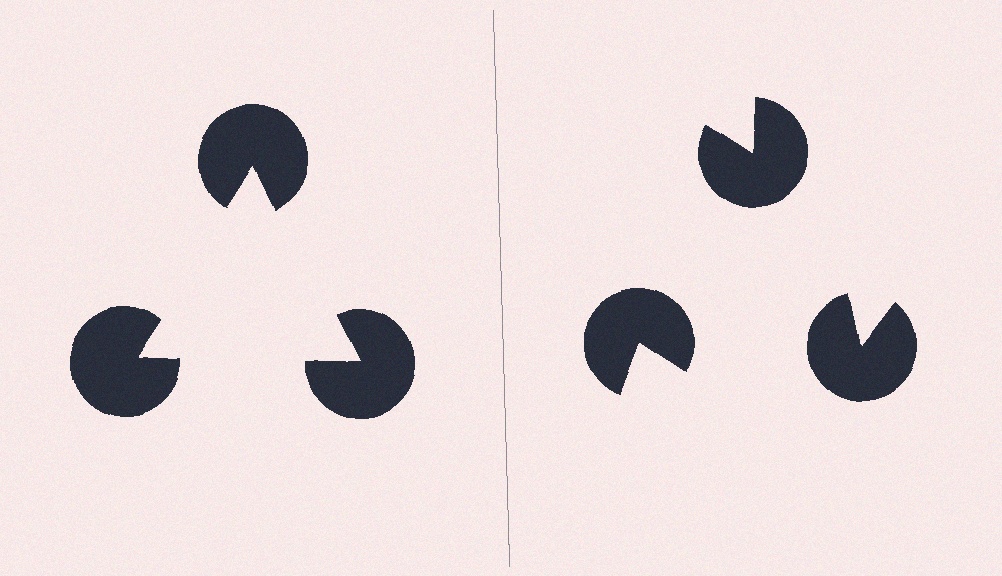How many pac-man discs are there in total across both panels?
6 — 3 on each side.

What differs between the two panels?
The pac-man discs are positioned identically on both sides; only the wedge orientations differ. On the left they align to a triangle; on the right they are misaligned.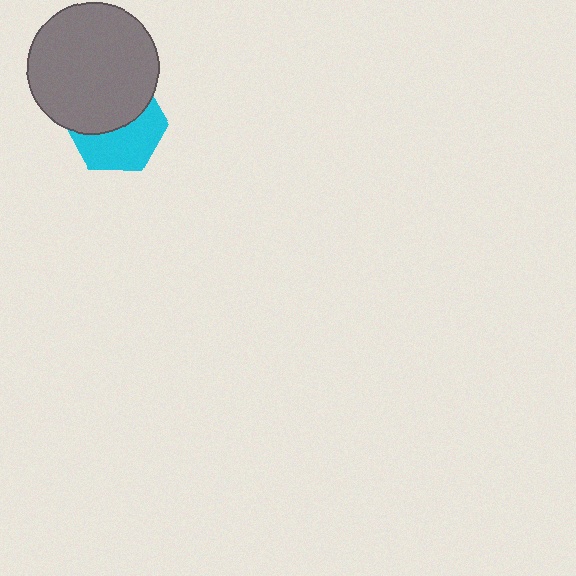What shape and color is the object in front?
The object in front is a gray circle.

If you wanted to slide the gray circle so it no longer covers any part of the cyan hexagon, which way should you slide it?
Slide it up — that is the most direct way to separate the two shapes.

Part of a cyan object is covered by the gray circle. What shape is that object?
It is a hexagon.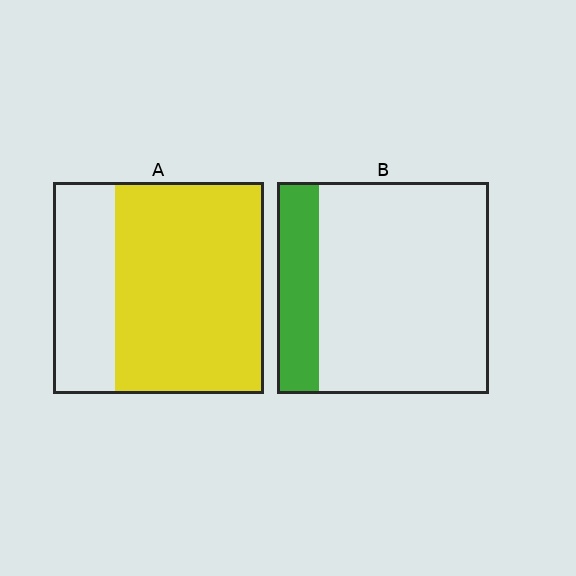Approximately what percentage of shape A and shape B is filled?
A is approximately 70% and B is approximately 20%.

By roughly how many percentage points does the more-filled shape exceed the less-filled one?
By roughly 50 percentage points (A over B).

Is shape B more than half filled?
No.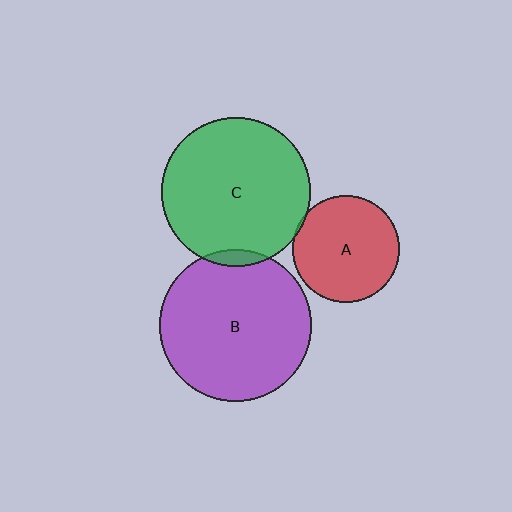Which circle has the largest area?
Circle B (purple).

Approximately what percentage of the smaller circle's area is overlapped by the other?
Approximately 5%.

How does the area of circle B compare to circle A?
Approximately 2.0 times.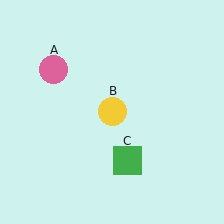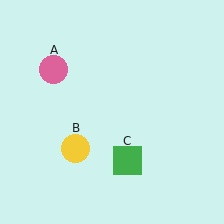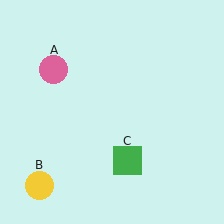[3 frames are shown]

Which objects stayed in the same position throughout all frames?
Pink circle (object A) and green square (object C) remained stationary.